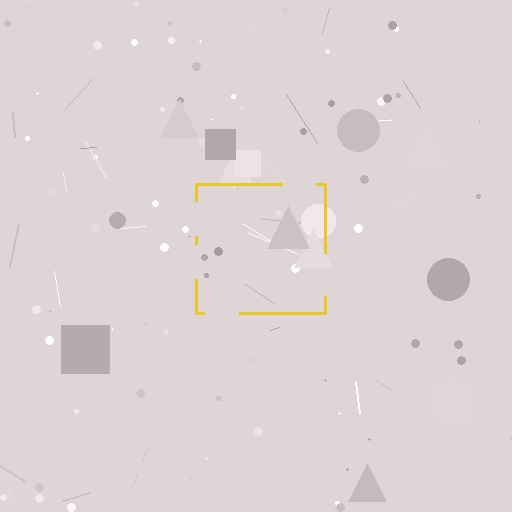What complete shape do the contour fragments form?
The contour fragments form a square.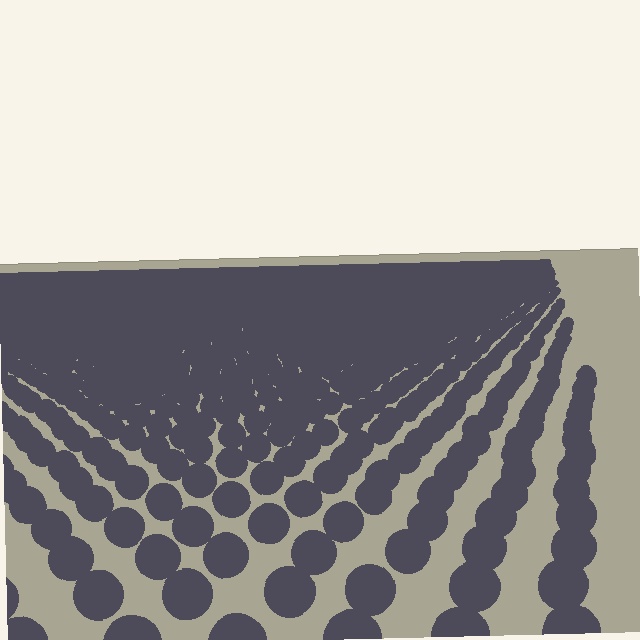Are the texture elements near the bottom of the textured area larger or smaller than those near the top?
Larger. Near the bottom, elements are closer to the viewer and appear at a bigger on-screen size.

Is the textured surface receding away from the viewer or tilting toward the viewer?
The surface is receding away from the viewer. Texture elements get smaller and denser toward the top.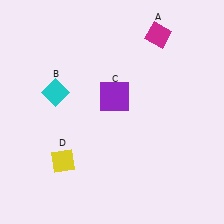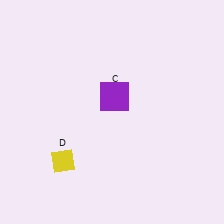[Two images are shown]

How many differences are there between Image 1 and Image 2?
There are 2 differences between the two images.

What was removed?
The magenta diamond (A), the cyan diamond (B) were removed in Image 2.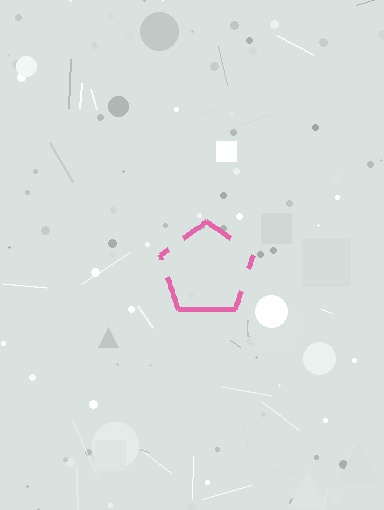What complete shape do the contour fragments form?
The contour fragments form a pentagon.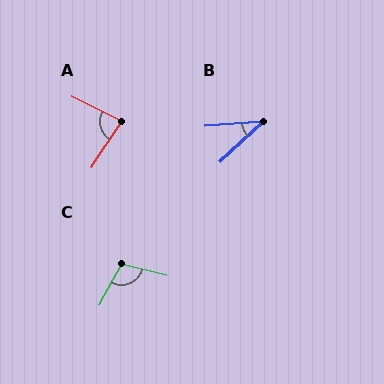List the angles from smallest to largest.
B (38°), A (82°), C (105°).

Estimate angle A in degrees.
Approximately 82 degrees.